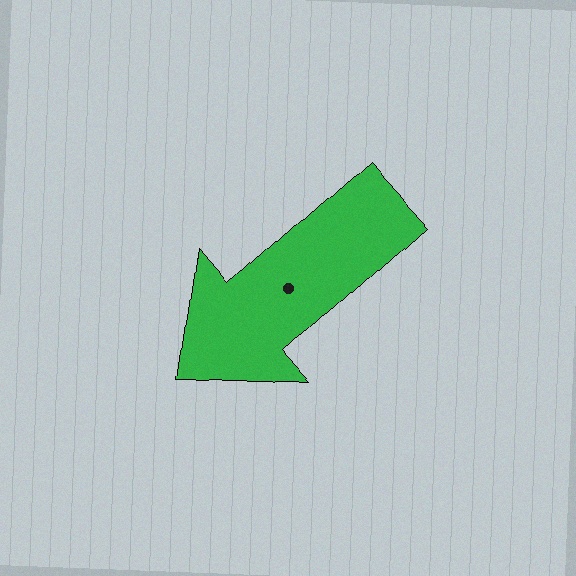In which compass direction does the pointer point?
Southwest.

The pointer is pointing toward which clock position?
Roughly 8 o'clock.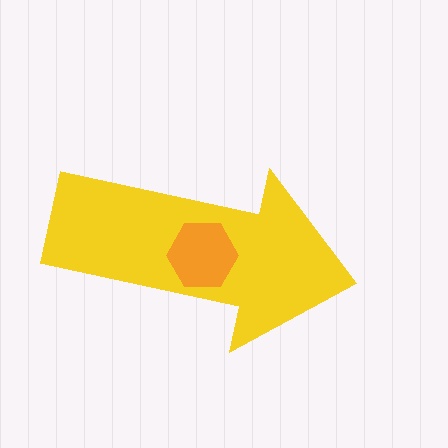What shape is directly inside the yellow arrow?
The orange hexagon.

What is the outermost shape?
The yellow arrow.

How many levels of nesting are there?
2.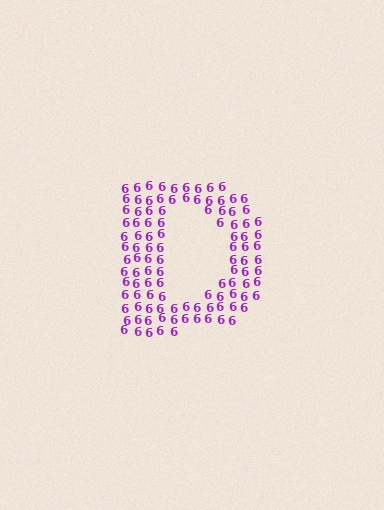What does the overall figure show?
The overall figure shows the letter D.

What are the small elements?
The small elements are digit 6's.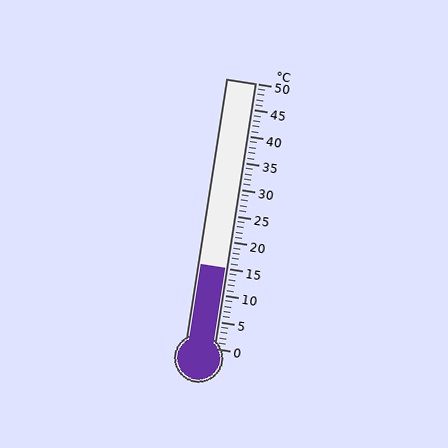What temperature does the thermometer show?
The thermometer shows approximately 15°C.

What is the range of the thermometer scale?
The thermometer scale ranges from 0°C to 50°C.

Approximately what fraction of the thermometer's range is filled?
The thermometer is filled to approximately 30% of its range.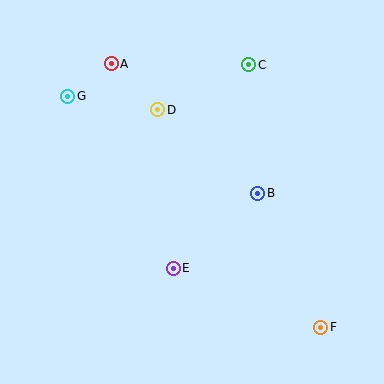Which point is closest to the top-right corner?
Point C is closest to the top-right corner.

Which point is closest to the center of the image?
Point B at (258, 193) is closest to the center.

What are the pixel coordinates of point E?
Point E is at (173, 268).